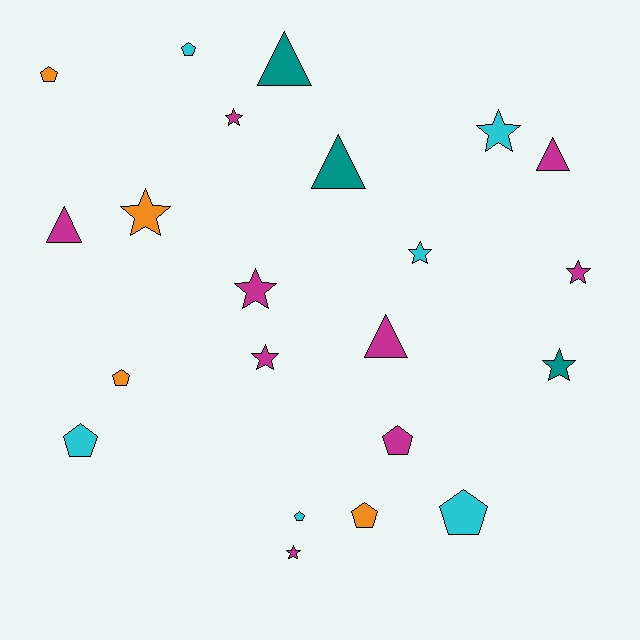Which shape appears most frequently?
Star, with 9 objects.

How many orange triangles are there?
There are no orange triangles.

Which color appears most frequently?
Magenta, with 9 objects.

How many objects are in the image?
There are 22 objects.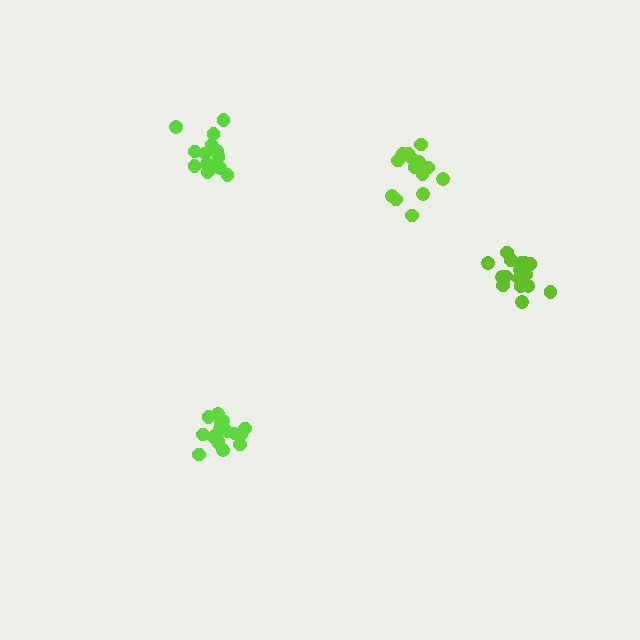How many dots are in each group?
Group 1: 15 dots, Group 2: 16 dots, Group 3: 17 dots, Group 4: 17 dots (65 total).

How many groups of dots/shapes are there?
There are 4 groups.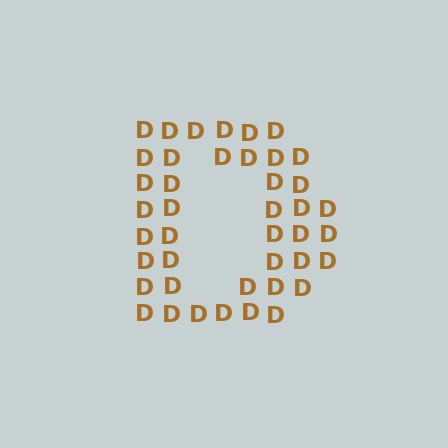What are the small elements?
The small elements are letter D's.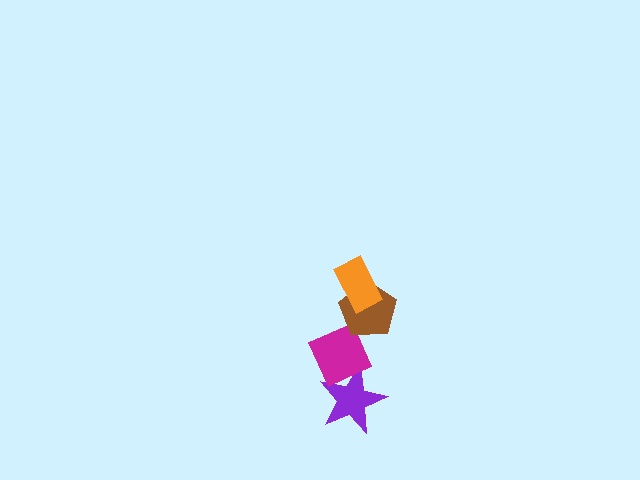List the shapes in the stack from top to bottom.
From top to bottom: the orange rectangle, the brown pentagon, the magenta diamond, the purple star.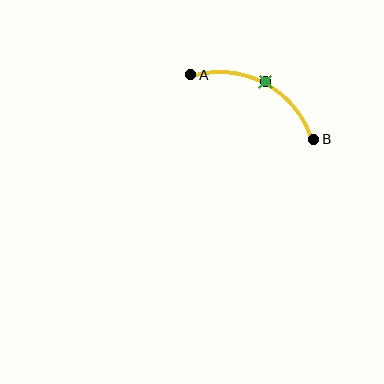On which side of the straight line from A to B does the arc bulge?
The arc bulges above the straight line connecting A and B.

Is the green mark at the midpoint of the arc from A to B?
Yes. The green mark lies on the arc at equal arc-length from both A and B — it is the arc midpoint.